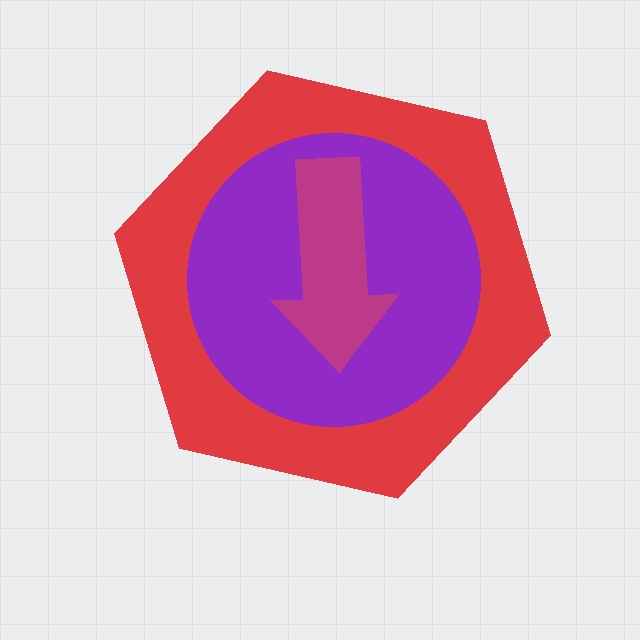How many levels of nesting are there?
3.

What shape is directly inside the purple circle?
The magenta arrow.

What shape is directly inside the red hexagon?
The purple circle.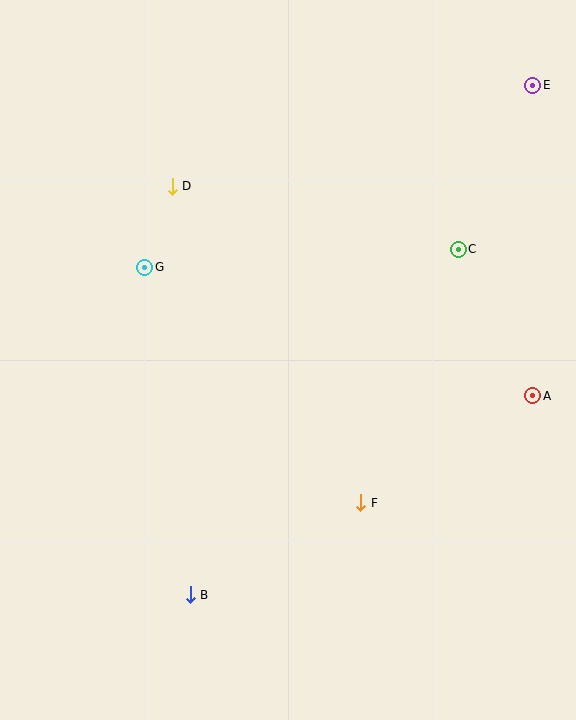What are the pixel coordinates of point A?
Point A is at (533, 396).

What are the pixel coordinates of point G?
Point G is at (145, 267).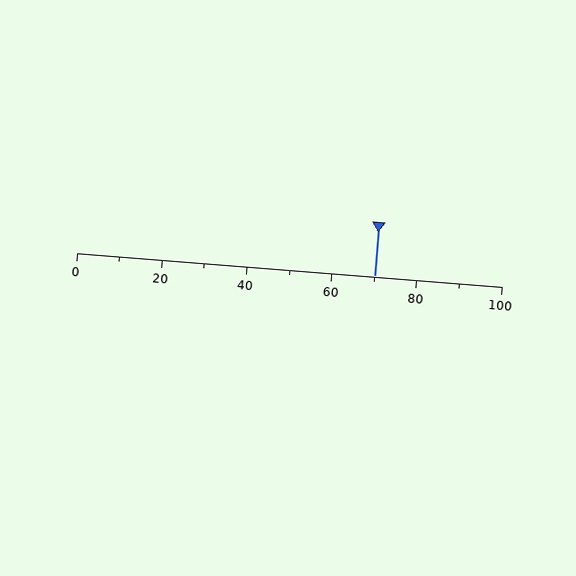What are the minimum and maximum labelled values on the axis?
The axis runs from 0 to 100.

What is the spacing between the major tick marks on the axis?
The major ticks are spaced 20 apart.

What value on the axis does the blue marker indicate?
The marker indicates approximately 70.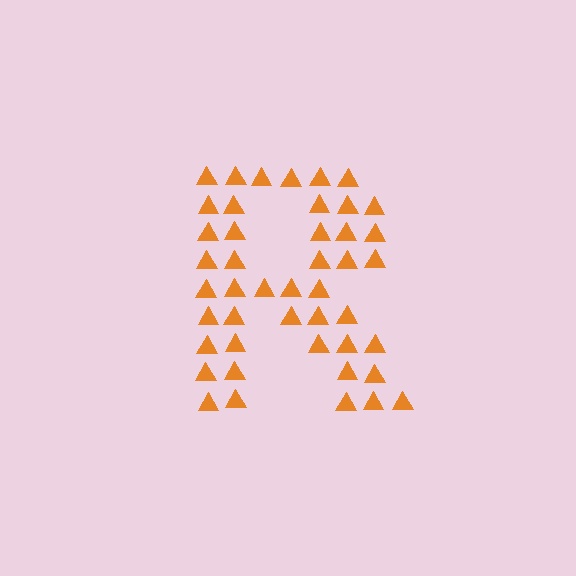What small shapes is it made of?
It is made of small triangles.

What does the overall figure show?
The overall figure shows the letter R.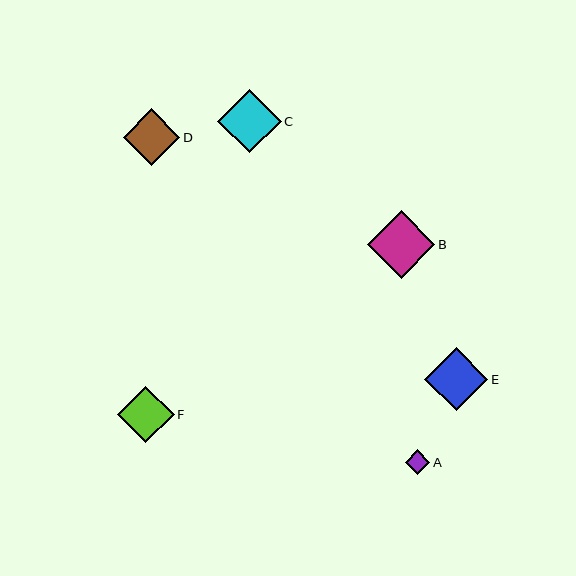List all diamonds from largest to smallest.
From largest to smallest: B, C, E, F, D, A.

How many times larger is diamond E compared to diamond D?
Diamond E is approximately 1.1 times the size of diamond D.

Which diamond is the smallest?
Diamond A is the smallest with a size of approximately 25 pixels.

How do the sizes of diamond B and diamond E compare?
Diamond B and diamond E are approximately the same size.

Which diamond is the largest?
Diamond B is the largest with a size of approximately 67 pixels.